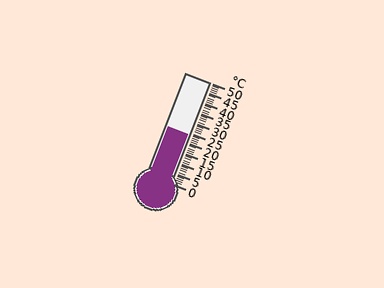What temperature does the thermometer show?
The thermometer shows approximately 24°C.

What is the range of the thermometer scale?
The thermometer scale ranges from 0°C to 50°C.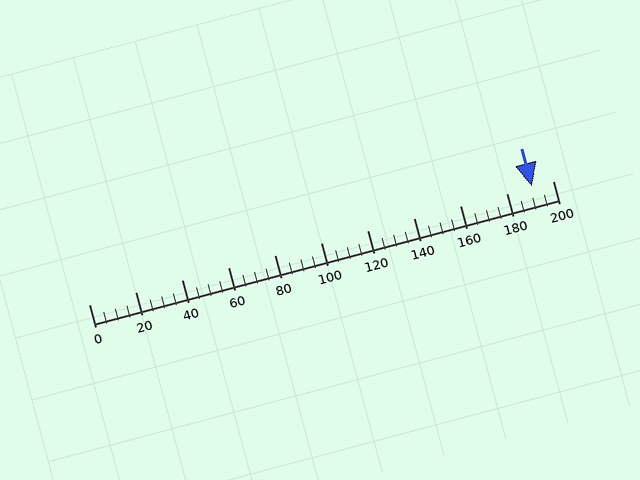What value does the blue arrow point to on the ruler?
The blue arrow points to approximately 191.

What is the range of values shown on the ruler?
The ruler shows values from 0 to 200.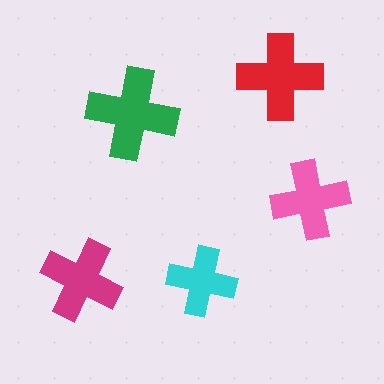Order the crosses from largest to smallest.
the green one, the red one, the magenta one, the pink one, the cyan one.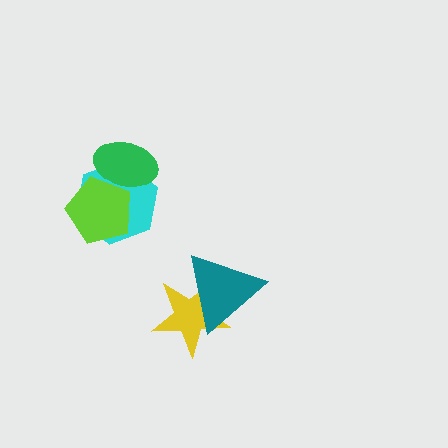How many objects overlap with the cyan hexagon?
2 objects overlap with the cyan hexagon.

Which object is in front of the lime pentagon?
The green ellipse is in front of the lime pentagon.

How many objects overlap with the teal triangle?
1 object overlaps with the teal triangle.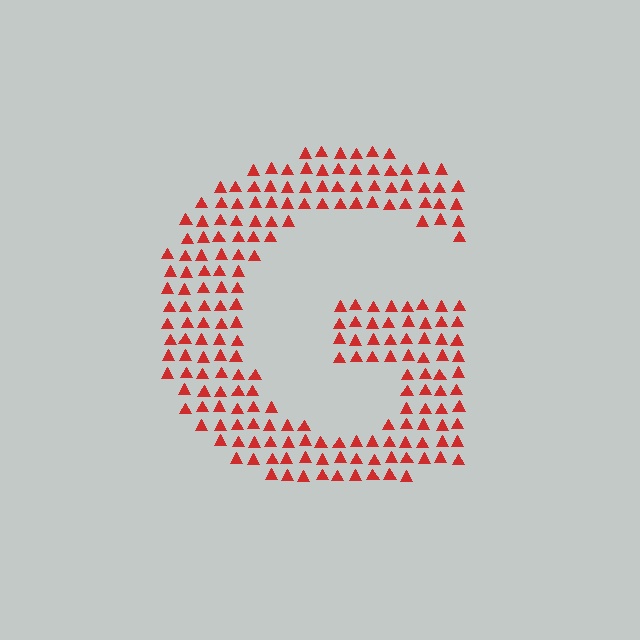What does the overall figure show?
The overall figure shows the letter G.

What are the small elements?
The small elements are triangles.